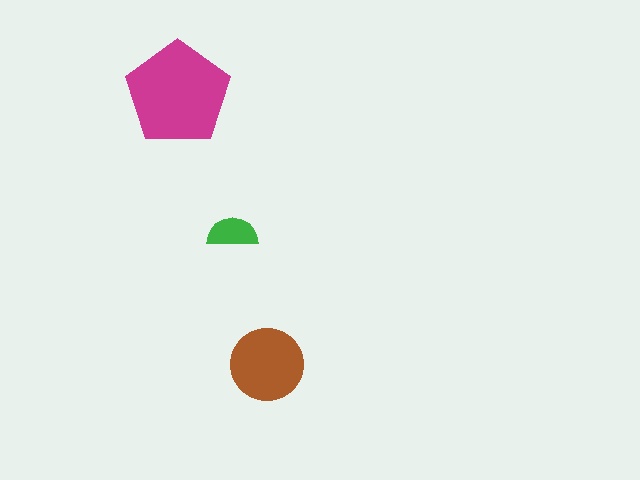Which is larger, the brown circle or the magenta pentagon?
The magenta pentagon.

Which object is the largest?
The magenta pentagon.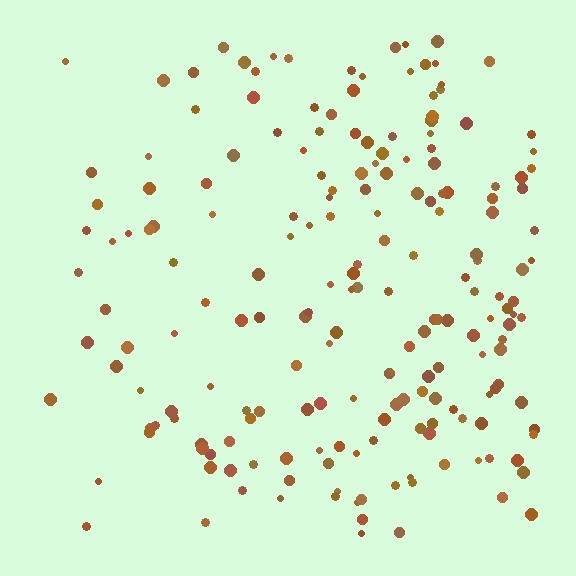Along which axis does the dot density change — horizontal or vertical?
Horizontal.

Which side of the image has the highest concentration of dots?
The right.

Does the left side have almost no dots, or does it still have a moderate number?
Still a moderate number, just noticeably fewer than the right.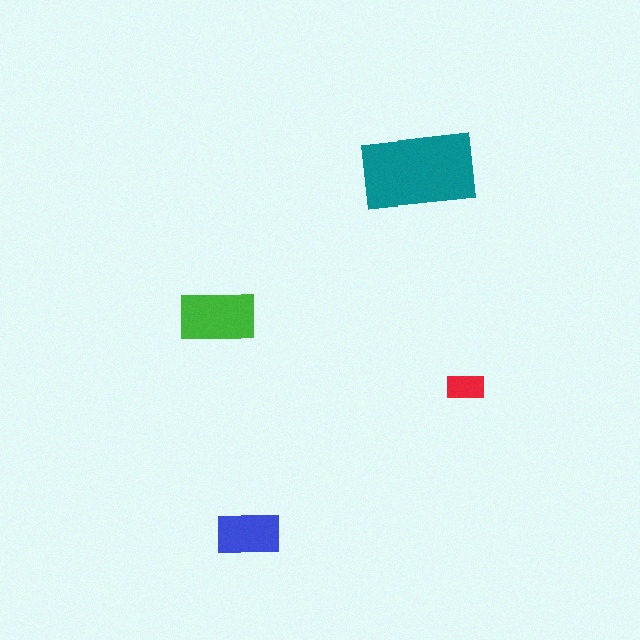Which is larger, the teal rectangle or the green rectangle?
The teal one.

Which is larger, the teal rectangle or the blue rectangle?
The teal one.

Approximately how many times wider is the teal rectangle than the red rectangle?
About 3 times wider.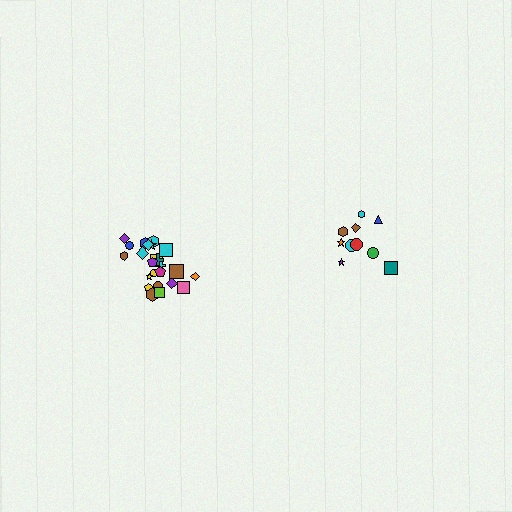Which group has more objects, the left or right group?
The left group.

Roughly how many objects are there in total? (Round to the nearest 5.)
Roughly 35 objects in total.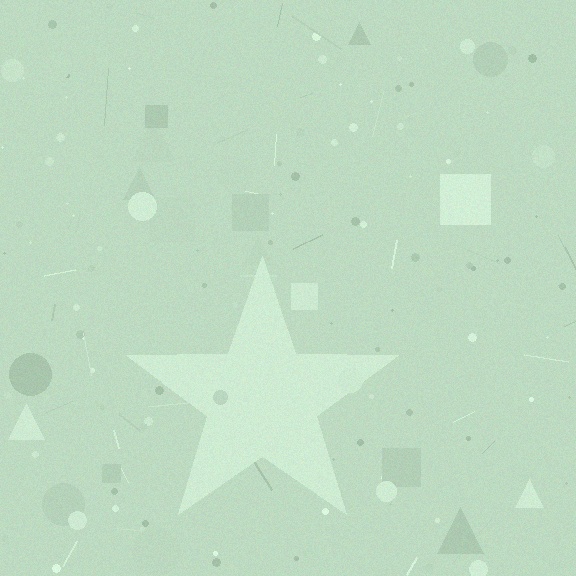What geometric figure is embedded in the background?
A star is embedded in the background.